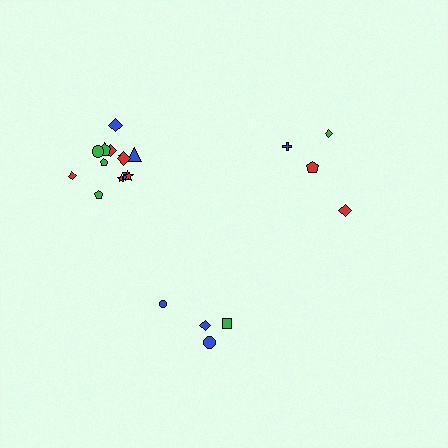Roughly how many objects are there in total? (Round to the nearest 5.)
Roughly 25 objects in total.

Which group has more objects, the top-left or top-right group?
The top-left group.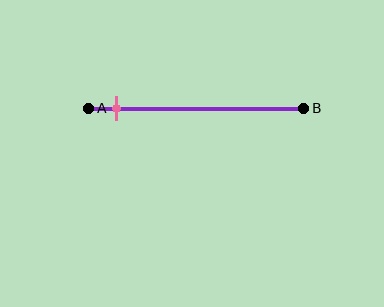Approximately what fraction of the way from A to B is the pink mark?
The pink mark is approximately 15% of the way from A to B.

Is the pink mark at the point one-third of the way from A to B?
No, the mark is at about 15% from A, not at the 33% one-third point.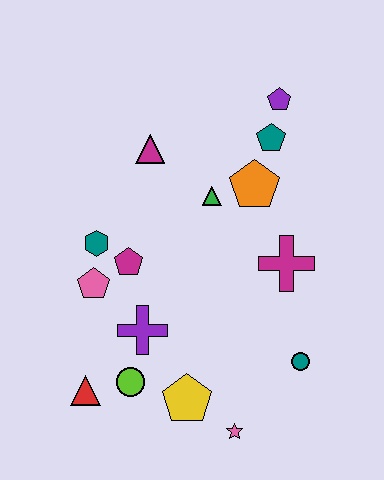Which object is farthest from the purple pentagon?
The red triangle is farthest from the purple pentagon.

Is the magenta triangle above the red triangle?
Yes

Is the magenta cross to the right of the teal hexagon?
Yes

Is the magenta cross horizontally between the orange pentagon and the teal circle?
Yes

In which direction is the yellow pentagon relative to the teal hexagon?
The yellow pentagon is below the teal hexagon.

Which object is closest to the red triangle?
The lime circle is closest to the red triangle.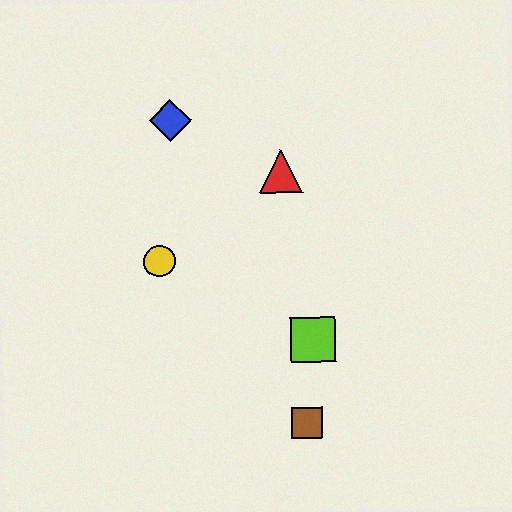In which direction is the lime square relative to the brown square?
The lime square is above the brown square.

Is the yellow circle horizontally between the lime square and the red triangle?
No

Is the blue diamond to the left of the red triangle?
Yes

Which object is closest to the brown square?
The lime square is closest to the brown square.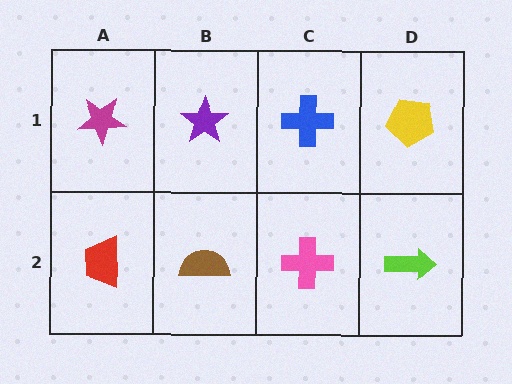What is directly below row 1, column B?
A brown semicircle.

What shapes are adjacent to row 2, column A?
A magenta star (row 1, column A), a brown semicircle (row 2, column B).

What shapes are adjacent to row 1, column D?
A lime arrow (row 2, column D), a blue cross (row 1, column C).